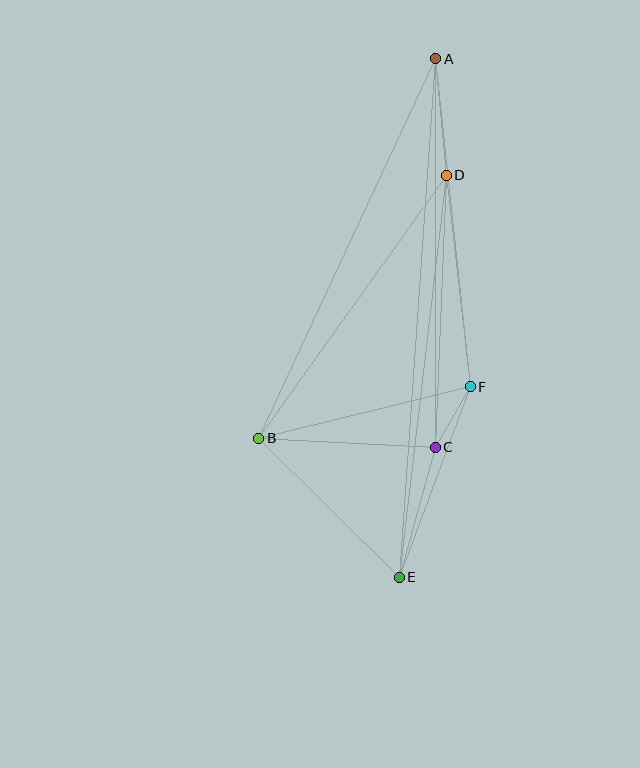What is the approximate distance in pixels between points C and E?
The distance between C and E is approximately 135 pixels.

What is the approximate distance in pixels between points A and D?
The distance between A and D is approximately 117 pixels.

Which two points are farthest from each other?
Points A and E are farthest from each other.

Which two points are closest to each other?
Points C and F are closest to each other.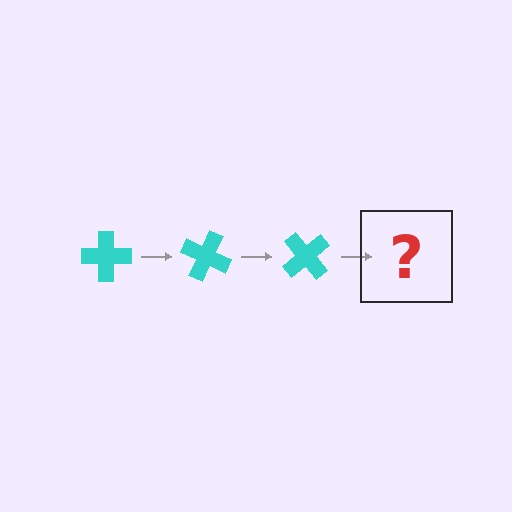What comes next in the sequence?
The next element should be a cyan cross rotated 75 degrees.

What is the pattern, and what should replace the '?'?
The pattern is that the cross rotates 25 degrees each step. The '?' should be a cyan cross rotated 75 degrees.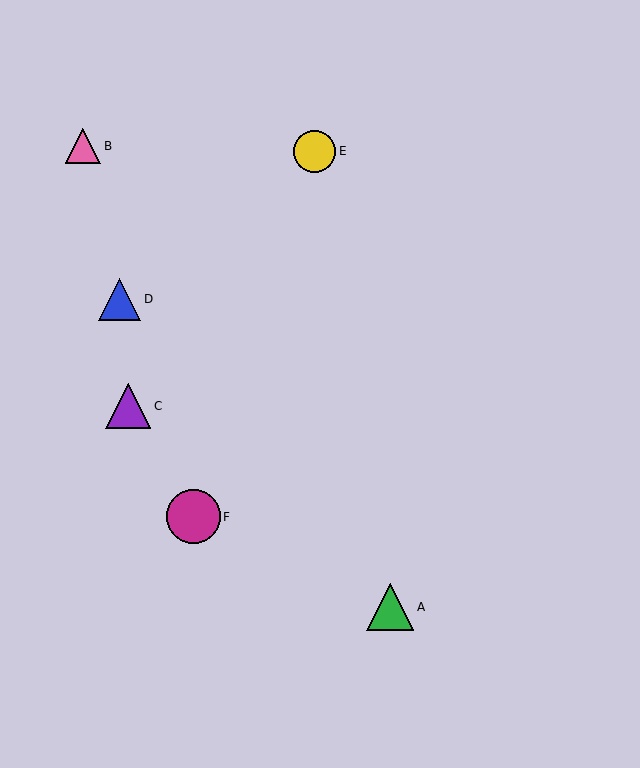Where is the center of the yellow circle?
The center of the yellow circle is at (314, 151).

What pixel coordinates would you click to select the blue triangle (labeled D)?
Click at (120, 299) to select the blue triangle D.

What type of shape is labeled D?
Shape D is a blue triangle.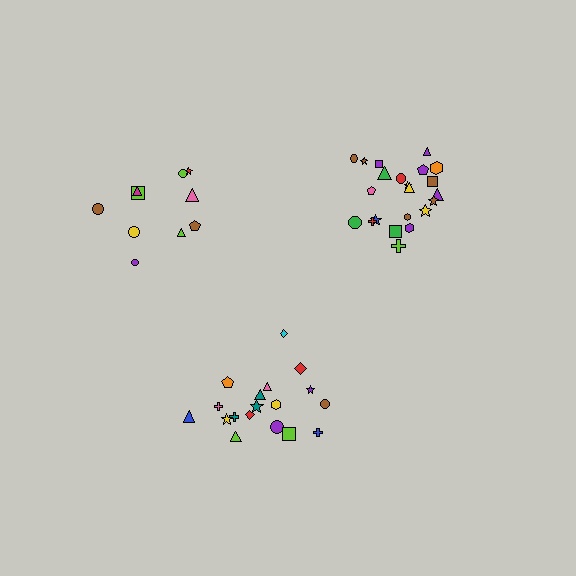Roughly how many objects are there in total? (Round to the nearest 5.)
Roughly 50 objects in total.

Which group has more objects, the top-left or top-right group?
The top-right group.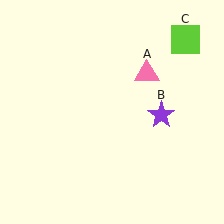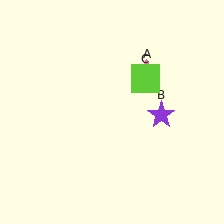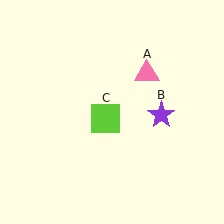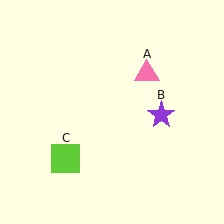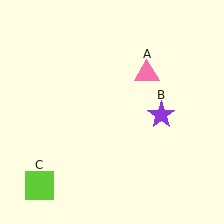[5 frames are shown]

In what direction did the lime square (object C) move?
The lime square (object C) moved down and to the left.